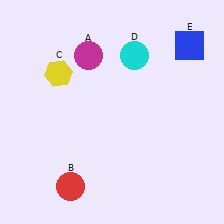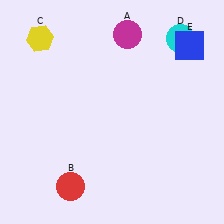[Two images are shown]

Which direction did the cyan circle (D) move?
The cyan circle (D) moved right.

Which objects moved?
The objects that moved are: the magenta circle (A), the yellow hexagon (C), the cyan circle (D).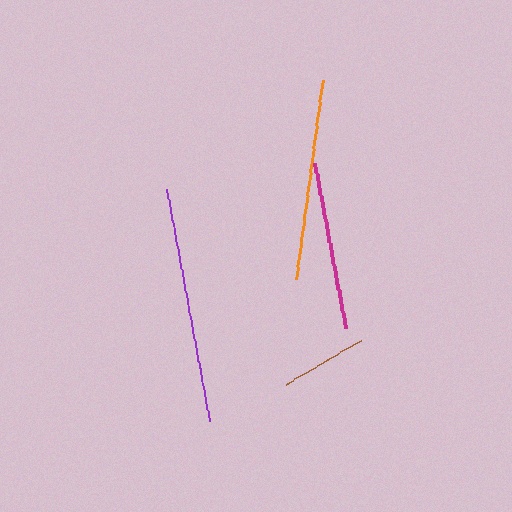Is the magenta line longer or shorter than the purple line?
The purple line is longer than the magenta line.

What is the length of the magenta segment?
The magenta segment is approximately 168 pixels long.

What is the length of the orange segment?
The orange segment is approximately 201 pixels long.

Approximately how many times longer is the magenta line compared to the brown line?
The magenta line is approximately 1.9 times the length of the brown line.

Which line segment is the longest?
The purple line is the longest at approximately 236 pixels.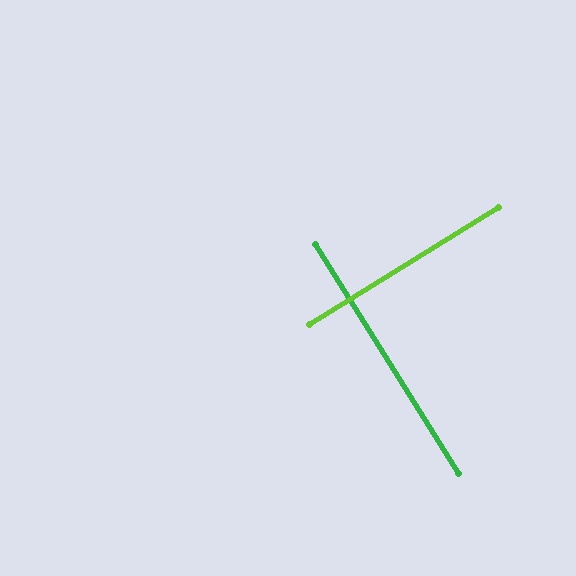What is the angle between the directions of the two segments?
Approximately 90 degrees.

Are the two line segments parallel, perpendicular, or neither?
Perpendicular — they meet at approximately 90°.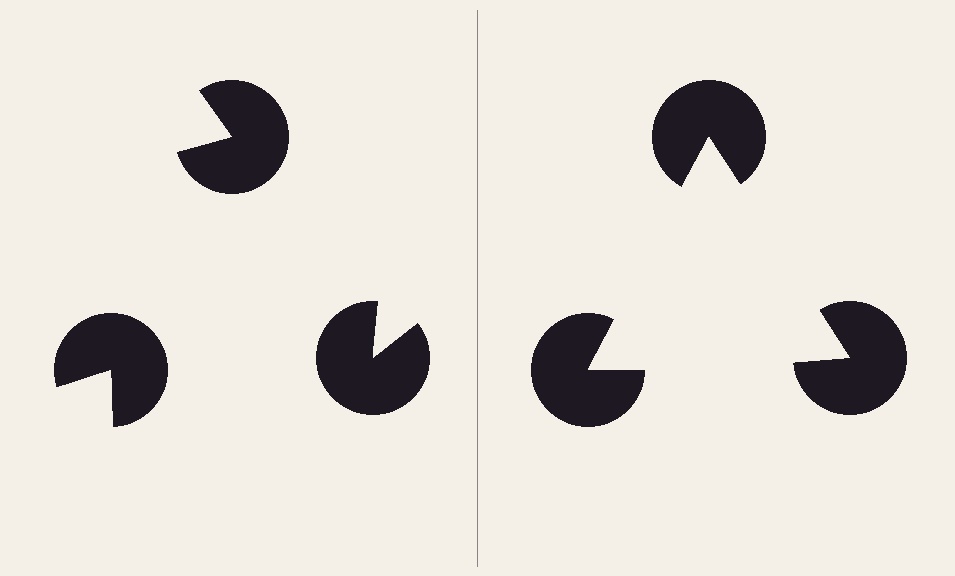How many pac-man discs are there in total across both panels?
6 — 3 on each side.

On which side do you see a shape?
An illusory triangle appears on the right side. On the left side the wedge cuts are rotated, so no coherent shape forms.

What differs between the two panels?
The pac-man discs are positioned identically on both sides; only the wedge orientations differ. On the right they align to a triangle; on the left they are misaligned.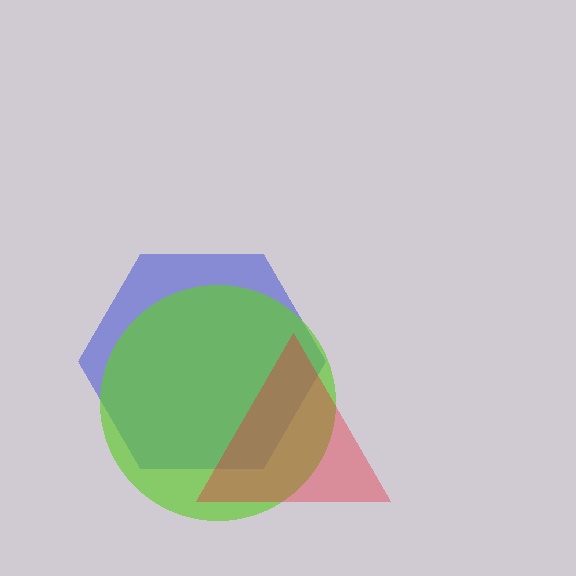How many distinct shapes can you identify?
There are 3 distinct shapes: a blue hexagon, a lime circle, a red triangle.